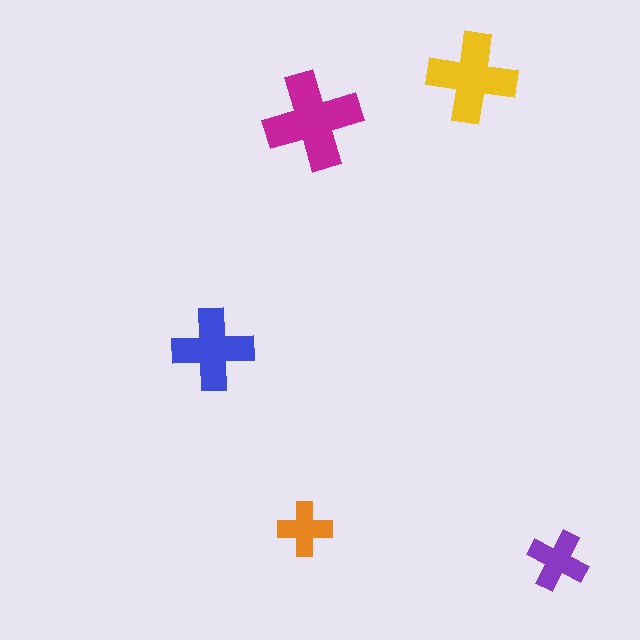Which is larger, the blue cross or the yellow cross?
The yellow one.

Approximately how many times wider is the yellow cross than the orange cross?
About 1.5 times wider.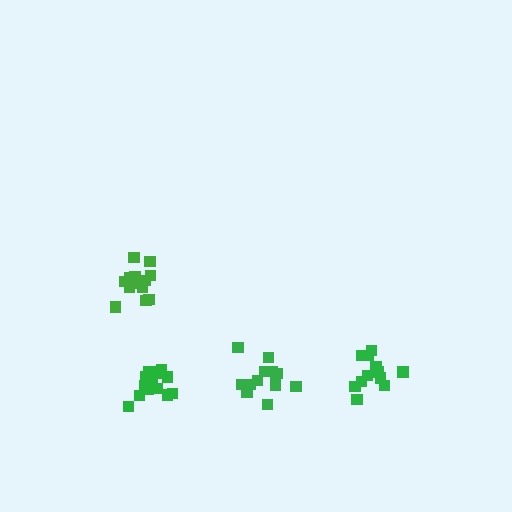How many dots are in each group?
Group 1: 14 dots, Group 2: 14 dots, Group 3: 13 dots, Group 4: 14 dots (55 total).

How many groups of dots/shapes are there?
There are 4 groups.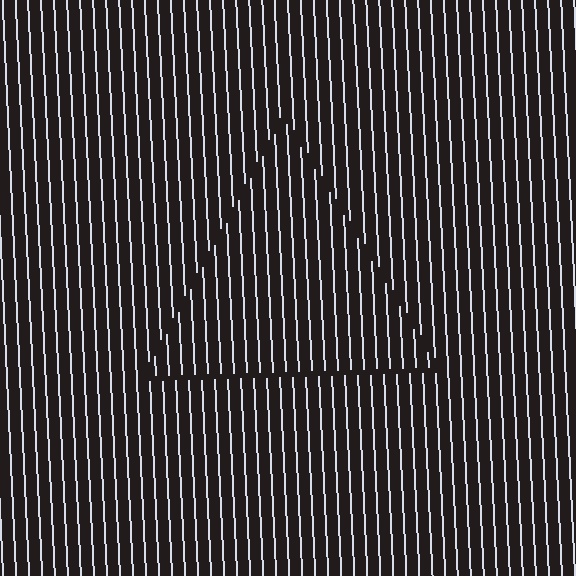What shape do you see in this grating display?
An illusory triangle. The interior of the shape contains the same grating, shifted by half a period — the contour is defined by the phase discontinuity where line-ends from the inner and outer gratings abut.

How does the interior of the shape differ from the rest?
The interior of the shape contains the same grating, shifted by half a period — the contour is defined by the phase discontinuity where line-ends from the inner and outer gratings abut.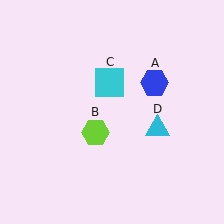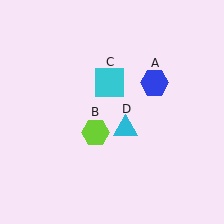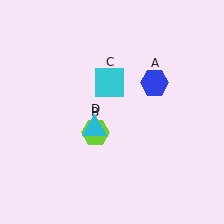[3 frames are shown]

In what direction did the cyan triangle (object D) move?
The cyan triangle (object D) moved left.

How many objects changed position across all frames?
1 object changed position: cyan triangle (object D).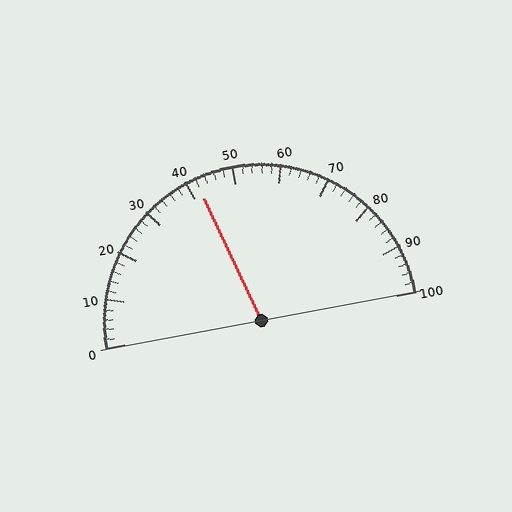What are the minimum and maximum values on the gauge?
The gauge ranges from 0 to 100.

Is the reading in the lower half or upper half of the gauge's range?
The reading is in the lower half of the range (0 to 100).